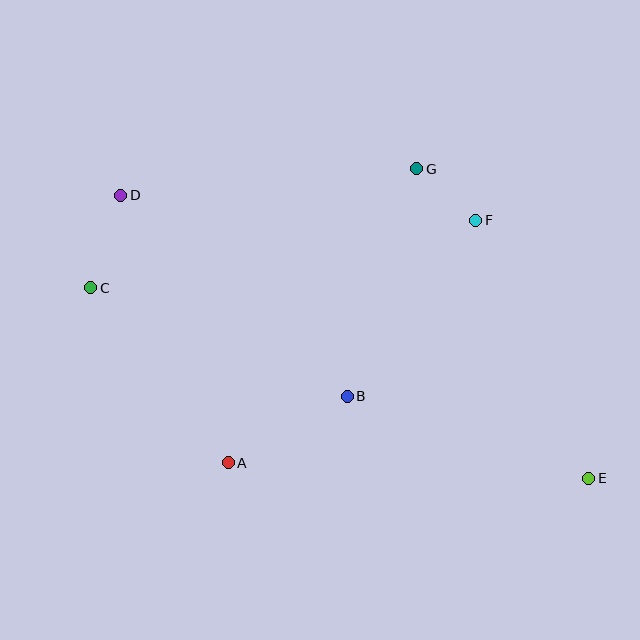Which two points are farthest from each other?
Points D and E are farthest from each other.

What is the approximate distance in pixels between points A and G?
The distance between A and G is approximately 349 pixels.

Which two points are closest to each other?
Points F and G are closest to each other.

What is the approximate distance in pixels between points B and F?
The distance between B and F is approximately 218 pixels.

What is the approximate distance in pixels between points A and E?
The distance between A and E is approximately 361 pixels.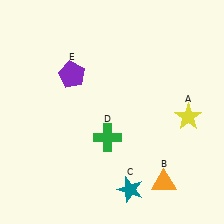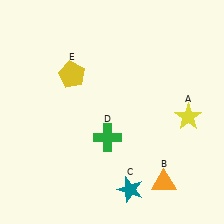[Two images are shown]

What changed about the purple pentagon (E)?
In Image 1, E is purple. In Image 2, it changed to yellow.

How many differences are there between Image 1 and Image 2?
There is 1 difference between the two images.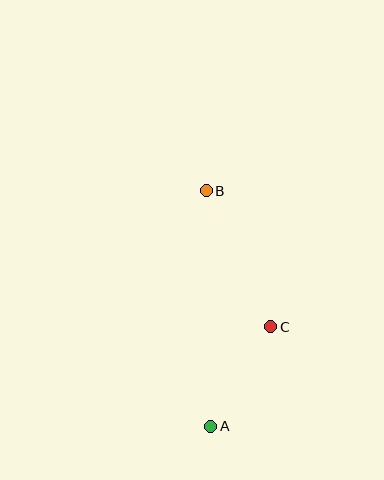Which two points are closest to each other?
Points A and C are closest to each other.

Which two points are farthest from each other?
Points A and B are farthest from each other.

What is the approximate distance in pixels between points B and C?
The distance between B and C is approximately 151 pixels.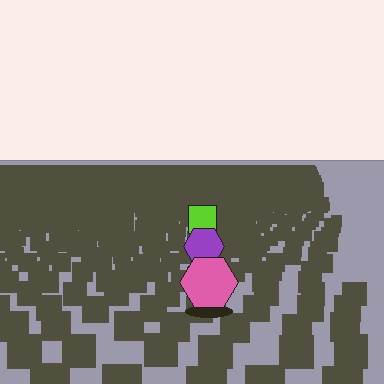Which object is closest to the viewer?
The pink hexagon is closest. The texture marks near it are larger and more spread out.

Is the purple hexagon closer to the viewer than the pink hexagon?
No. The pink hexagon is closer — you can tell from the texture gradient: the ground texture is coarser near it.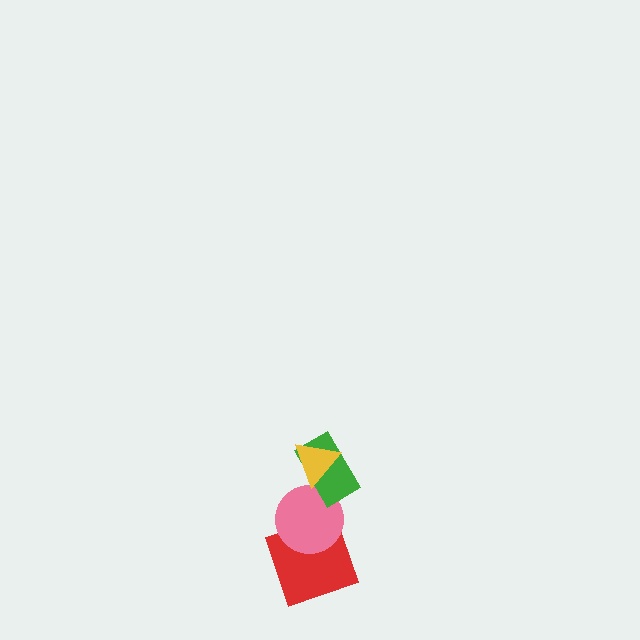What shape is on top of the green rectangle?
The yellow triangle is on top of the green rectangle.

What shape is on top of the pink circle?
The green rectangle is on top of the pink circle.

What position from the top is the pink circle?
The pink circle is 3rd from the top.